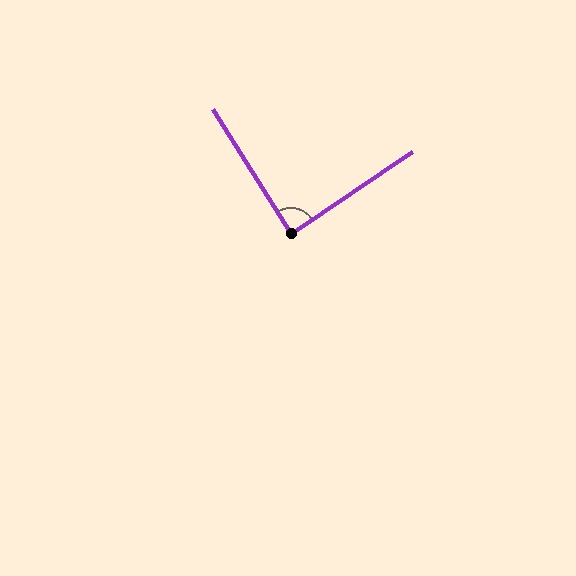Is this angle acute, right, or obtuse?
It is approximately a right angle.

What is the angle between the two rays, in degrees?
Approximately 88 degrees.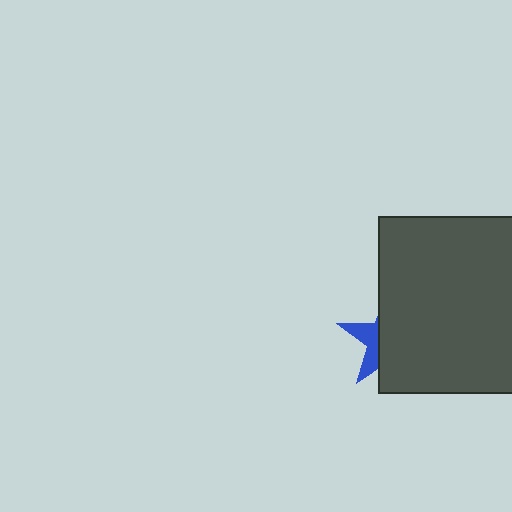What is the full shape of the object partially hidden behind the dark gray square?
The partially hidden object is a blue star.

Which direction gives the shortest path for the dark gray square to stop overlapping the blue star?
Moving right gives the shortest separation.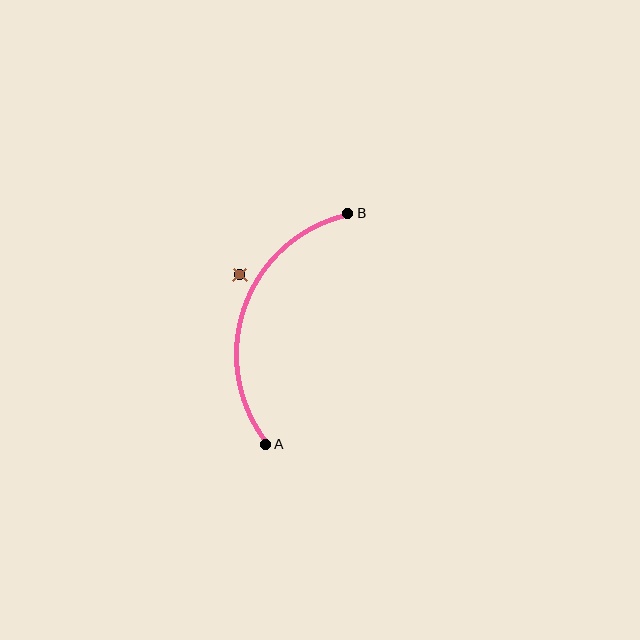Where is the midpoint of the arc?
The arc midpoint is the point on the curve farthest from the straight line joining A and B. It sits to the left of that line.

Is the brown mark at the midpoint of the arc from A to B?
No — the brown mark does not lie on the arc at all. It sits slightly outside the curve.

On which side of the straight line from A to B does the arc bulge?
The arc bulges to the left of the straight line connecting A and B.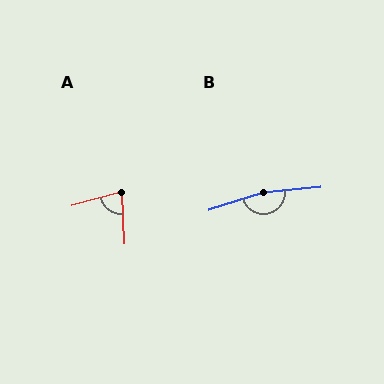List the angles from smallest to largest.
A (78°), B (167°).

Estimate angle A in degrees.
Approximately 78 degrees.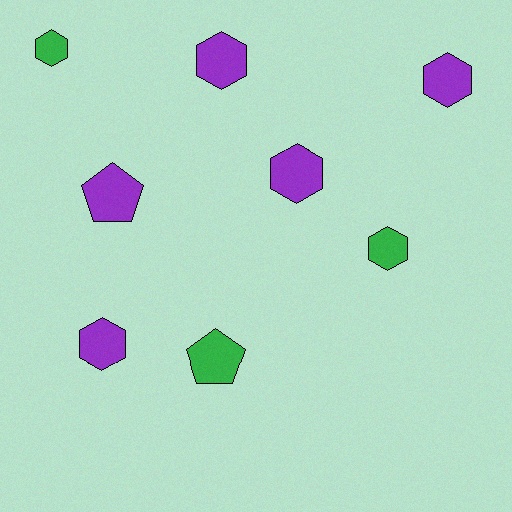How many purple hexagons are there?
There are 4 purple hexagons.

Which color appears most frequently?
Purple, with 5 objects.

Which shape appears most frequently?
Hexagon, with 6 objects.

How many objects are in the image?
There are 8 objects.